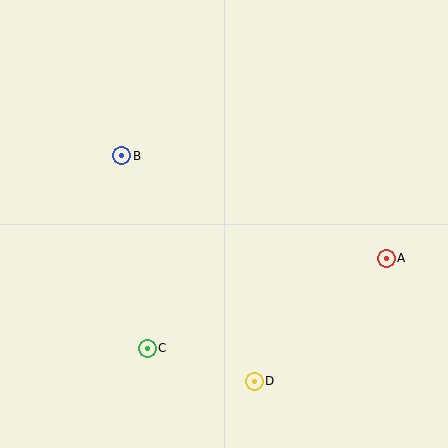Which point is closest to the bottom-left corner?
Point C is closest to the bottom-left corner.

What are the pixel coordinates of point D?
Point D is at (254, 381).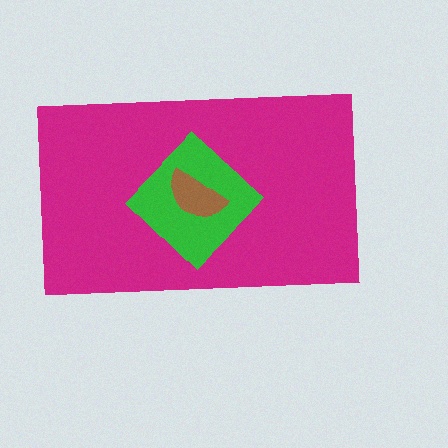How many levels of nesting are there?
3.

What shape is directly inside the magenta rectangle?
The green diamond.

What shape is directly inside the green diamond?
The brown semicircle.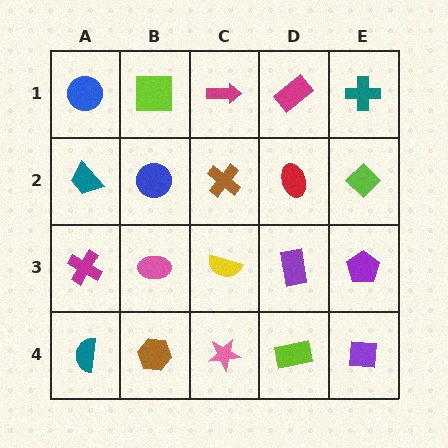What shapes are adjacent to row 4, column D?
A purple rectangle (row 3, column D), a pink star (row 4, column C), a purple square (row 4, column E).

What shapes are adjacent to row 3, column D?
A red ellipse (row 2, column D), a lime rectangle (row 4, column D), a yellow semicircle (row 3, column C), a purple pentagon (row 3, column E).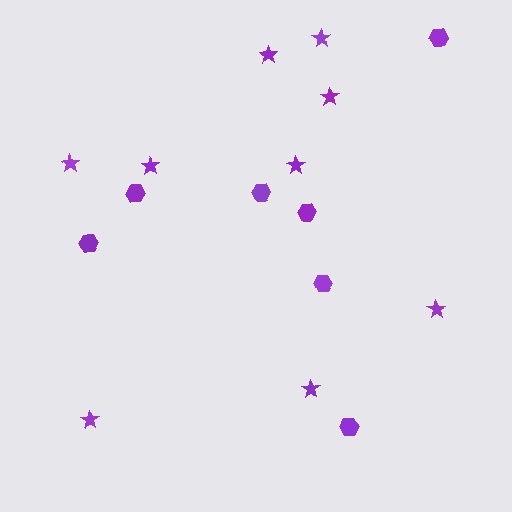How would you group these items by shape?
There are 2 groups: one group of hexagons (7) and one group of stars (9).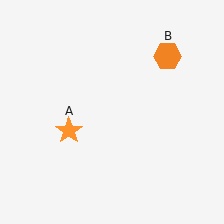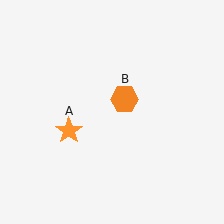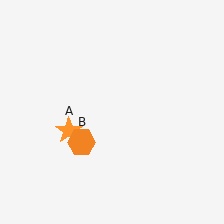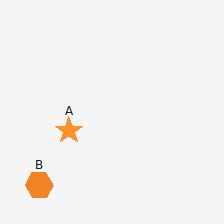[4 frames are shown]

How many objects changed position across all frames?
1 object changed position: orange hexagon (object B).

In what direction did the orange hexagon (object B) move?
The orange hexagon (object B) moved down and to the left.